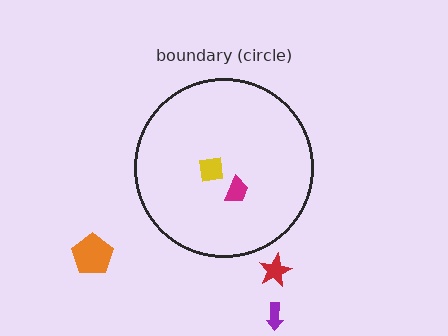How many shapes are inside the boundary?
2 inside, 3 outside.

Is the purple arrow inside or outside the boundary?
Outside.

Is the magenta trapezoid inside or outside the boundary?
Inside.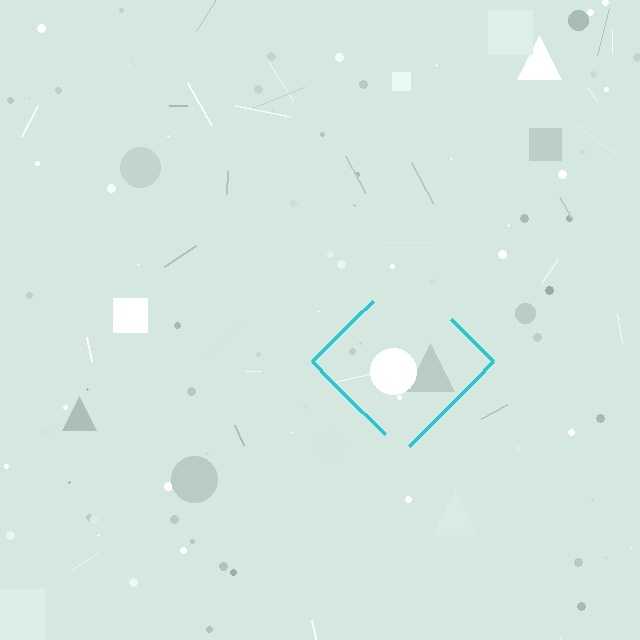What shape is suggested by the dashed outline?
The dashed outline suggests a diamond.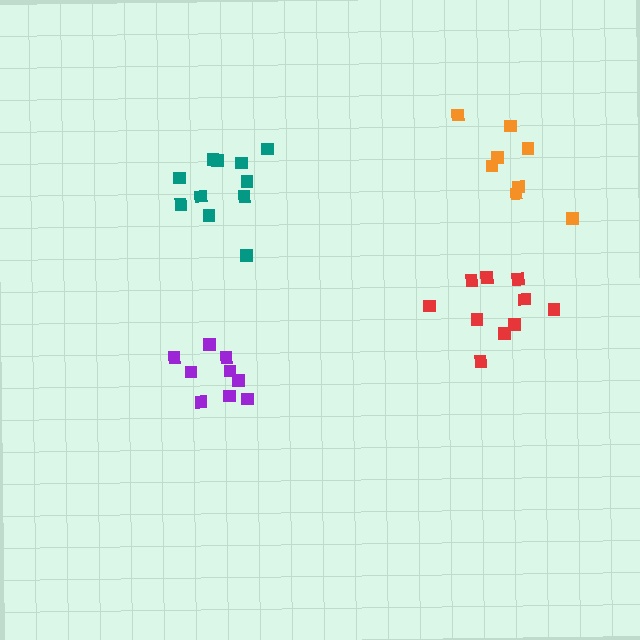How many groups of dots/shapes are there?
There are 4 groups.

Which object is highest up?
The orange cluster is topmost.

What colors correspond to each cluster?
The clusters are colored: purple, red, teal, orange.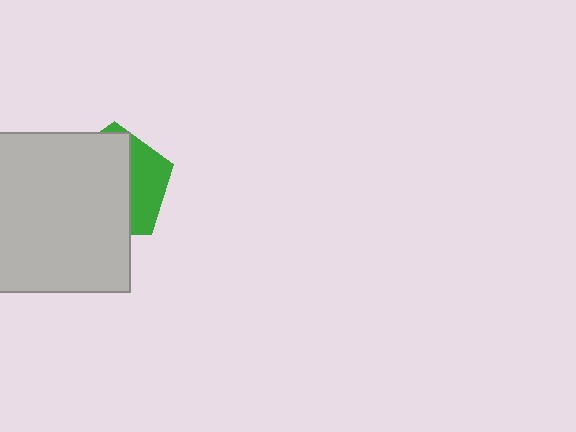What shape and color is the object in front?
The object in front is a light gray square.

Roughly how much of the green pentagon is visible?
A small part of it is visible (roughly 32%).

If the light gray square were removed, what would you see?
You would see the complete green pentagon.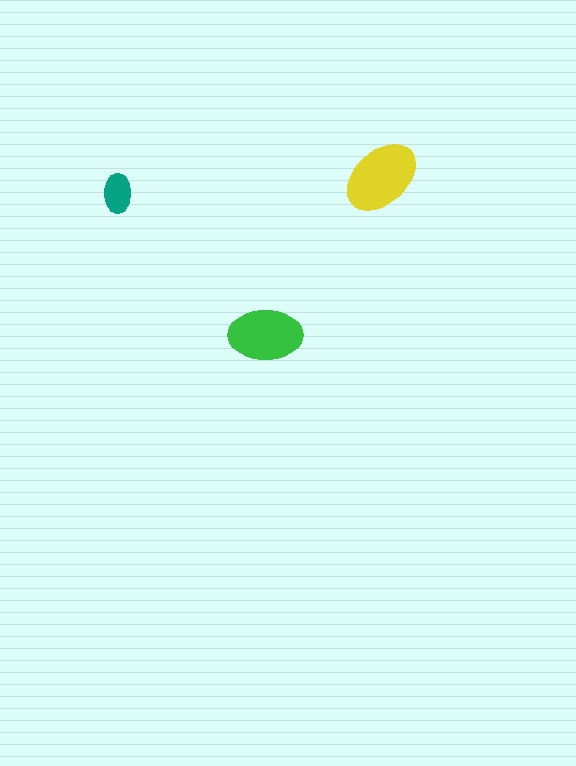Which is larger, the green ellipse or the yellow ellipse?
The yellow one.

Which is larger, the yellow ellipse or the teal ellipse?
The yellow one.